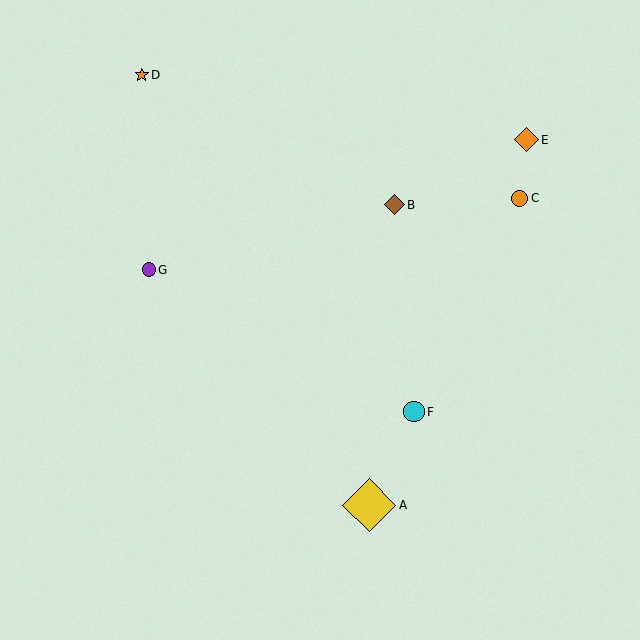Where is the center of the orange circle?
The center of the orange circle is at (520, 198).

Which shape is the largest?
The yellow diamond (labeled A) is the largest.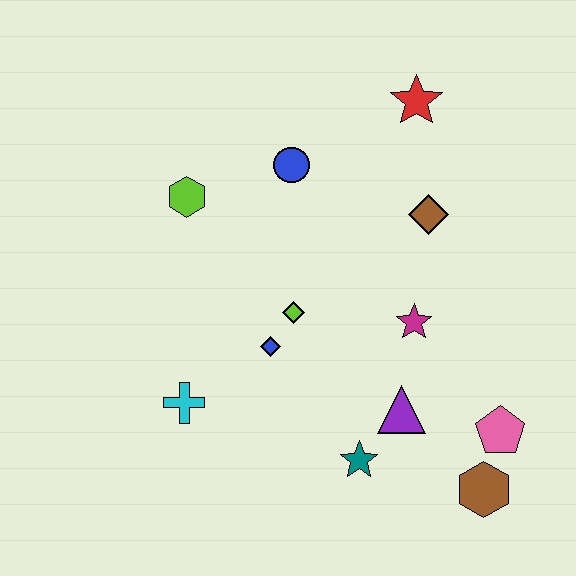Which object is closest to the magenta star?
The purple triangle is closest to the magenta star.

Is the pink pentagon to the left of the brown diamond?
No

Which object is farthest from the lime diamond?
The brown hexagon is farthest from the lime diamond.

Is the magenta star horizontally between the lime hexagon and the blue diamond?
No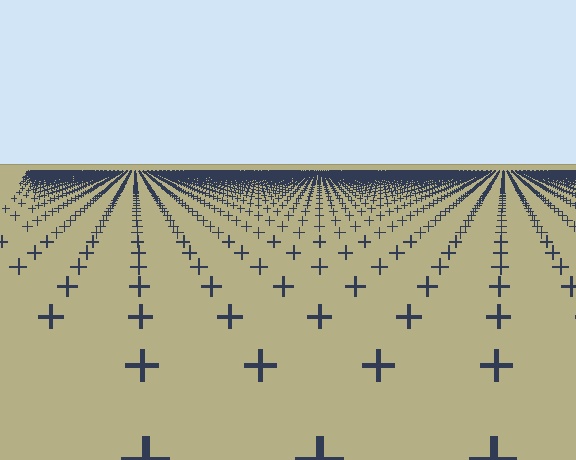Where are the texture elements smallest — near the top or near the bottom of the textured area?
Near the top.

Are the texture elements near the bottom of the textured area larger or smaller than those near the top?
Larger. Near the bottom, elements are closer to the viewer and appear at a bigger on-screen size.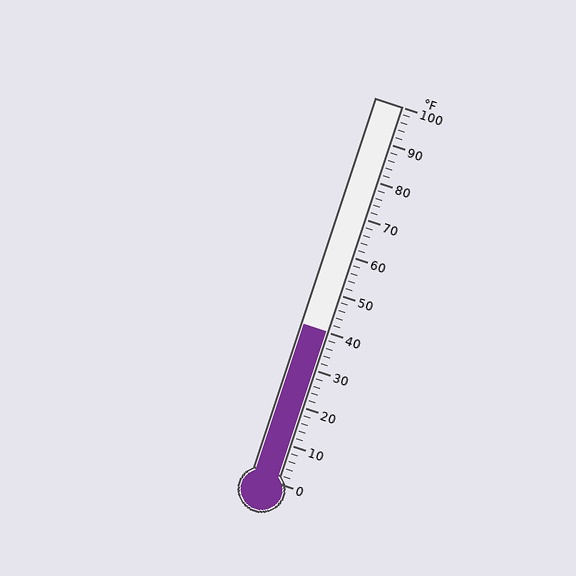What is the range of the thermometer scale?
The thermometer scale ranges from 0°F to 100°F.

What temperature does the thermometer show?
The thermometer shows approximately 40°F.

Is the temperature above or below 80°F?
The temperature is below 80°F.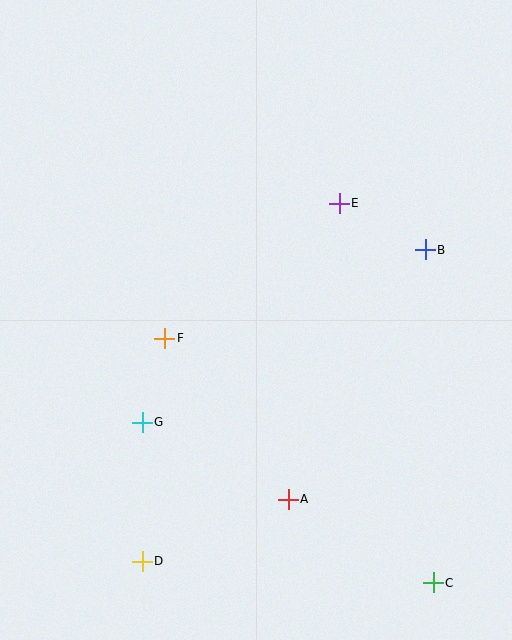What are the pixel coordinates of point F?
Point F is at (165, 338).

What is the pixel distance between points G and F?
The distance between G and F is 87 pixels.